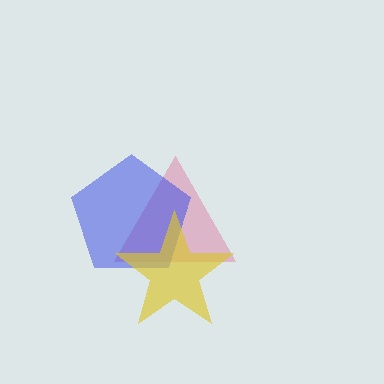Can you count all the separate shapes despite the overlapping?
Yes, there are 3 separate shapes.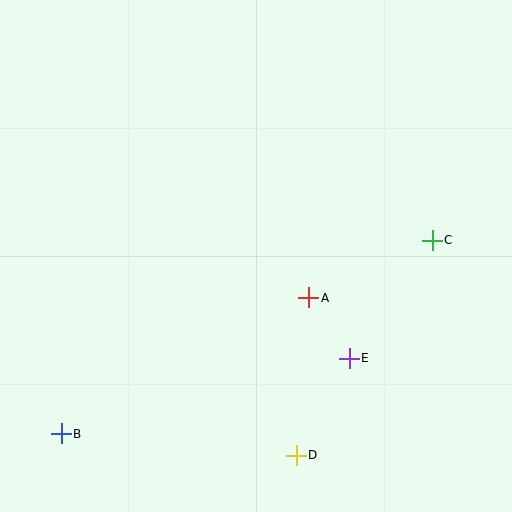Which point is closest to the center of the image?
Point A at (309, 298) is closest to the center.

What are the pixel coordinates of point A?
Point A is at (309, 298).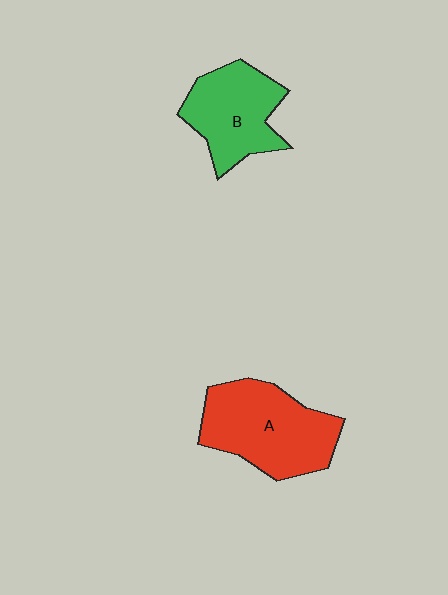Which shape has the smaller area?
Shape B (green).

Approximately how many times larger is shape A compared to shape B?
Approximately 1.3 times.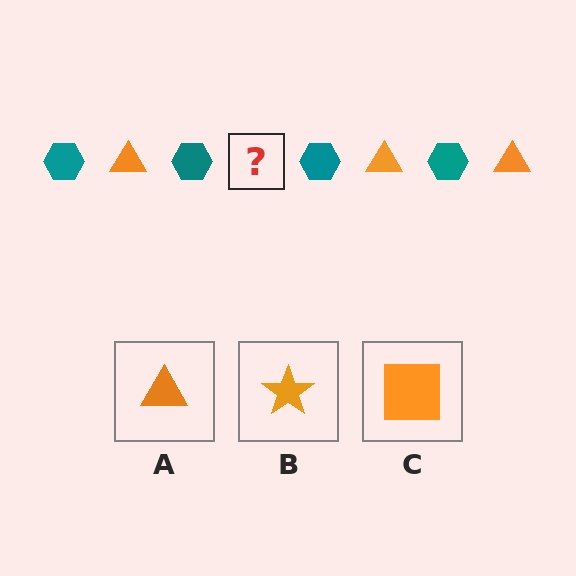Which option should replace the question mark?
Option A.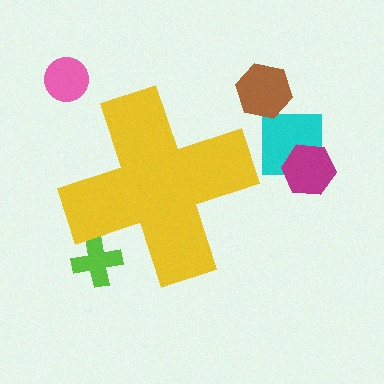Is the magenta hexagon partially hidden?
No, the magenta hexagon is fully visible.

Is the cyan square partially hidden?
No, the cyan square is fully visible.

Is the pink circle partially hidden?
No, the pink circle is fully visible.